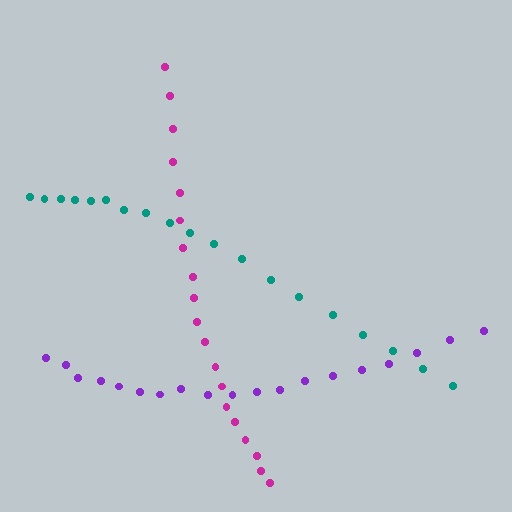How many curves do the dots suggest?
There are 3 distinct paths.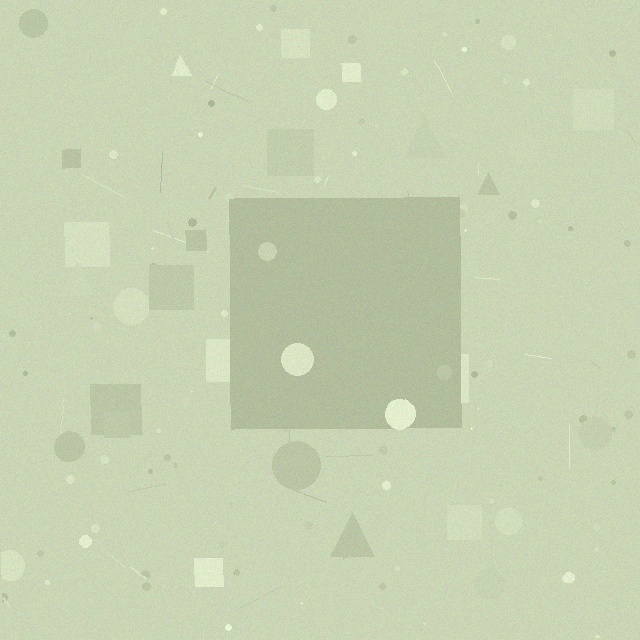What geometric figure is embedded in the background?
A square is embedded in the background.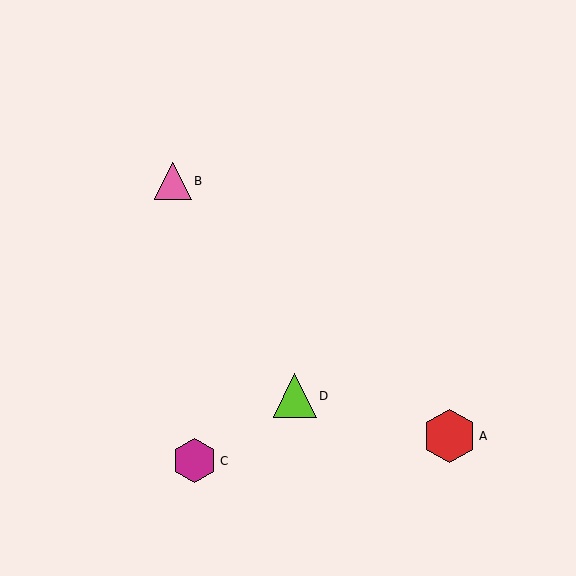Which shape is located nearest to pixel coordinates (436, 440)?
The red hexagon (labeled A) at (450, 436) is nearest to that location.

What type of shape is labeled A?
Shape A is a red hexagon.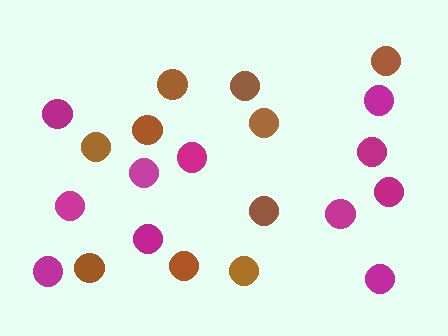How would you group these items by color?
There are 2 groups: one group of magenta circles (11) and one group of brown circles (10).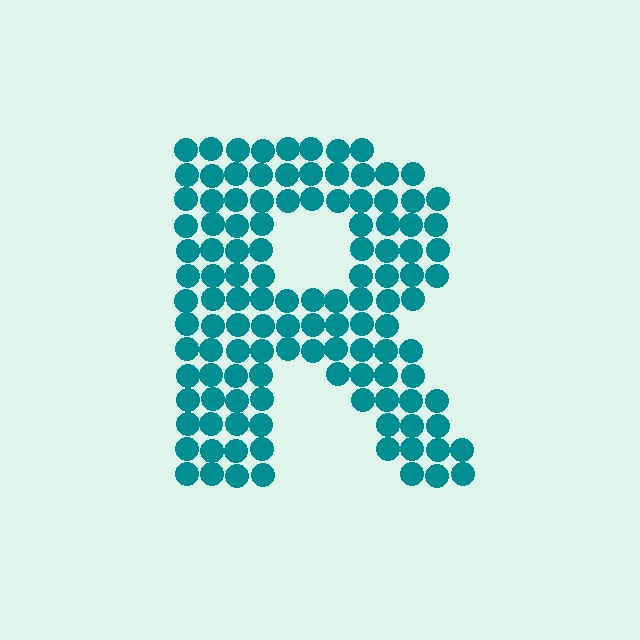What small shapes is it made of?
It is made of small circles.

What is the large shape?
The large shape is the letter R.